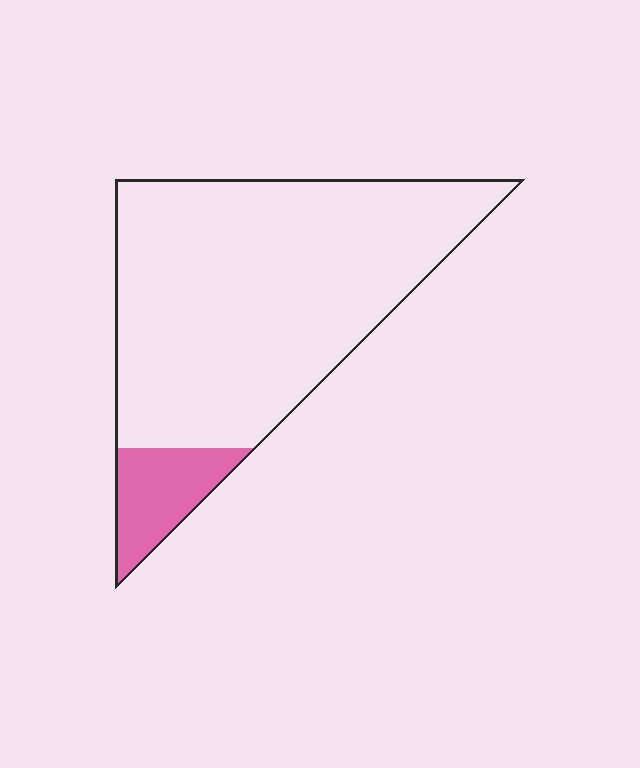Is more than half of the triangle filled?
No.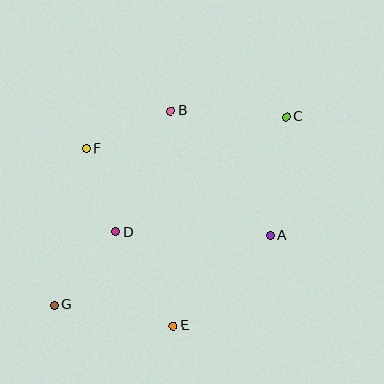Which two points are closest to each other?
Points D and F are closest to each other.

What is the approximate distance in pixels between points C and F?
The distance between C and F is approximately 203 pixels.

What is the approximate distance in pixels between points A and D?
The distance between A and D is approximately 155 pixels.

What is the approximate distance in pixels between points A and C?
The distance between A and C is approximately 120 pixels.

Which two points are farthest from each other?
Points C and G are farthest from each other.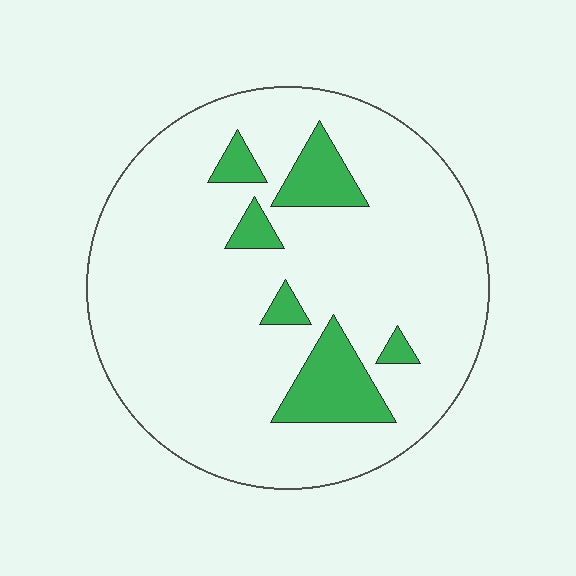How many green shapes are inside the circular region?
6.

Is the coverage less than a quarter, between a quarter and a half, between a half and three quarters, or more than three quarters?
Less than a quarter.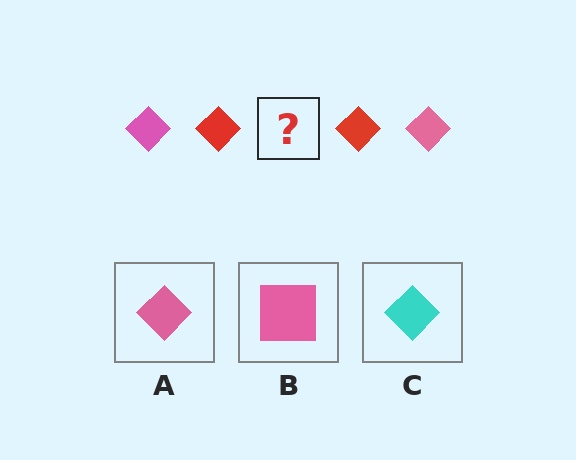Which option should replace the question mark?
Option A.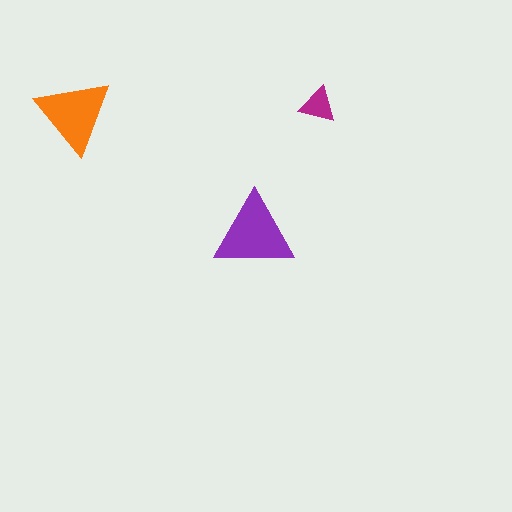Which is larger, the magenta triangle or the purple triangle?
The purple one.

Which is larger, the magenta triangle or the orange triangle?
The orange one.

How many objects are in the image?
There are 3 objects in the image.